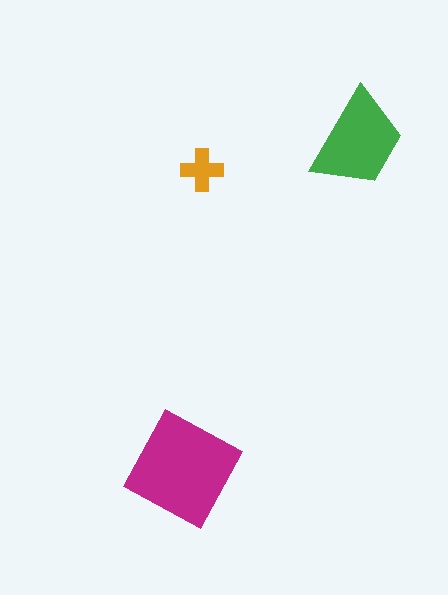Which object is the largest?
The magenta square.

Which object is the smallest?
The orange cross.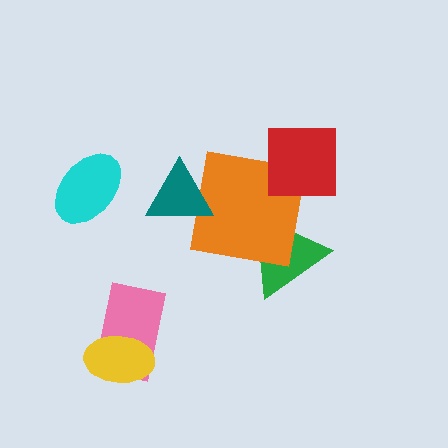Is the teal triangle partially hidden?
No, no other shape covers it.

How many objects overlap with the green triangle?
1 object overlaps with the green triangle.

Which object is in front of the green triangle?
The orange square is in front of the green triangle.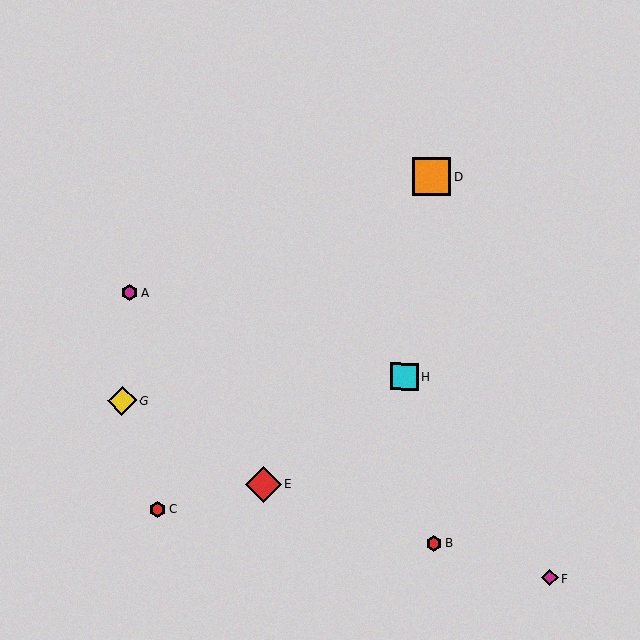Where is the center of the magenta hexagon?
The center of the magenta hexagon is at (130, 292).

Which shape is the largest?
The orange square (labeled D) is the largest.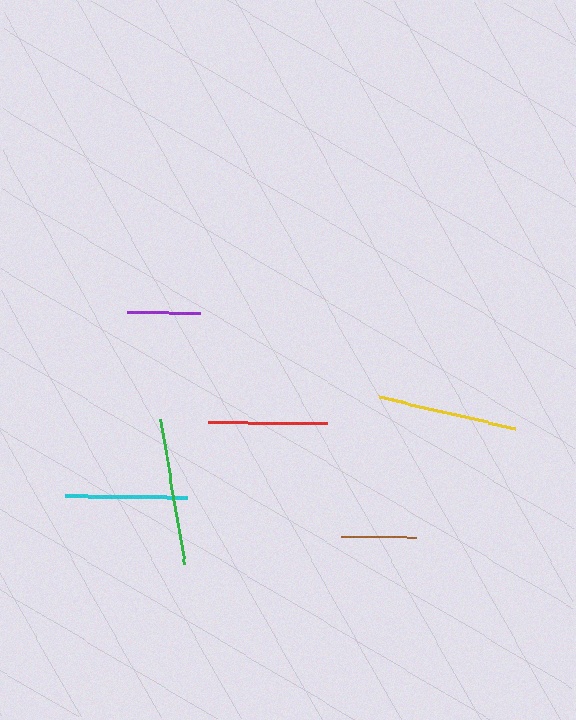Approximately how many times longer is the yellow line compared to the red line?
The yellow line is approximately 1.2 times the length of the red line.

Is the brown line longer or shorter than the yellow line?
The yellow line is longer than the brown line.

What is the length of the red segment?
The red segment is approximately 119 pixels long.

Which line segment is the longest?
The green line is the longest at approximately 146 pixels.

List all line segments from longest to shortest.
From longest to shortest: green, yellow, cyan, red, brown, purple.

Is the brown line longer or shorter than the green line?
The green line is longer than the brown line.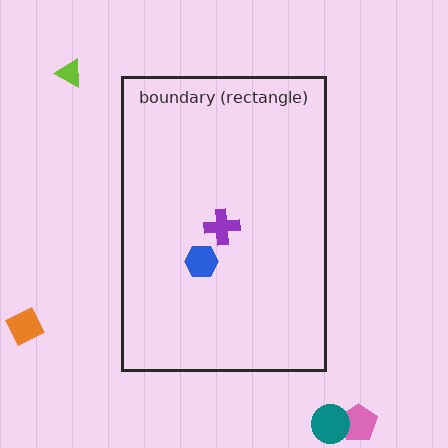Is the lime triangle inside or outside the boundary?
Outside.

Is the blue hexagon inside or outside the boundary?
Inside.